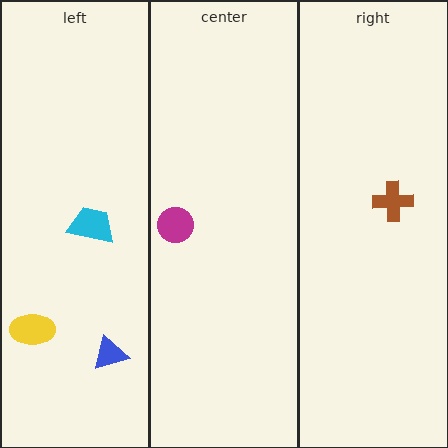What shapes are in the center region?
The magenta circle.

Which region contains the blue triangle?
The left region.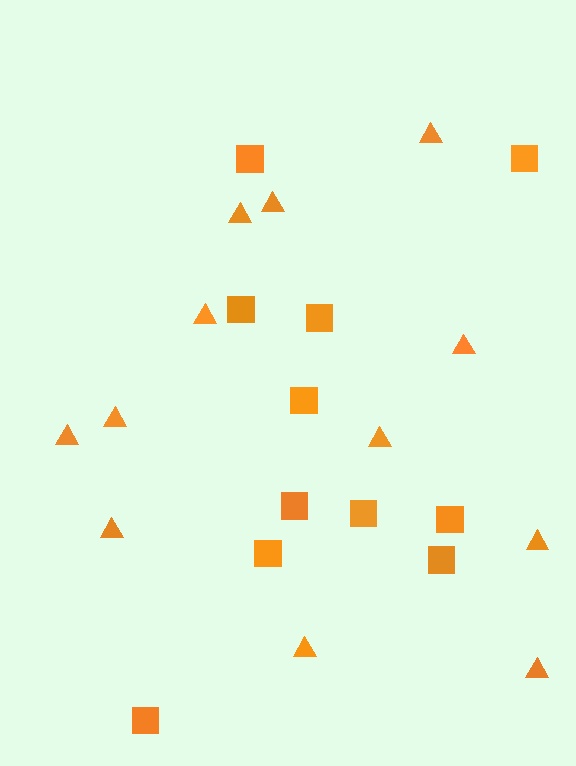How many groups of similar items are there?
There are 2 groups: one group of triangles (12) and one group of squares (11).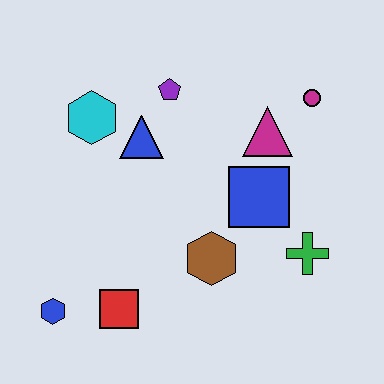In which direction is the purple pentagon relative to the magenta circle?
The purple pentagon is to the left of the magenta circle.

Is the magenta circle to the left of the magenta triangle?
No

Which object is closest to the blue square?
The magenta triangle is closest to the blue square.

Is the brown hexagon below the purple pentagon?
Yes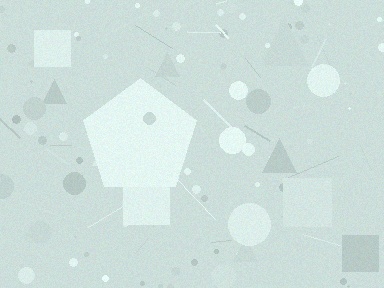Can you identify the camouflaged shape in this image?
The camouflaged shape is a pentagon.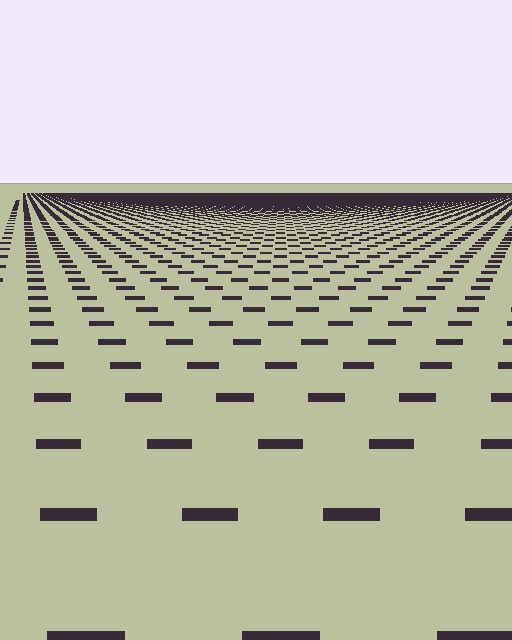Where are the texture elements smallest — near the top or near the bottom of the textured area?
Near the top.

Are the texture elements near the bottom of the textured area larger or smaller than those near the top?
Larger. Near the bottom, elements are closer to the viewer and appear at a bigger on-screen size.